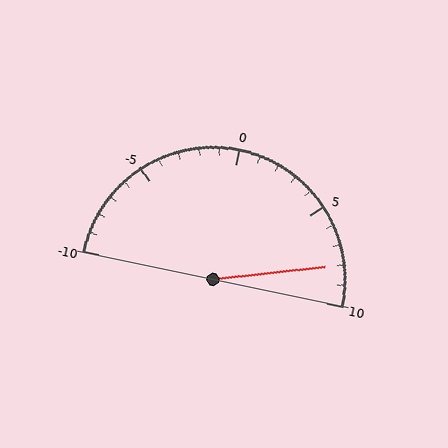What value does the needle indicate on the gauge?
The needle indicates approximately 8.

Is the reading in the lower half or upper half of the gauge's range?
The reading is in the upper half of the range (-10 to 10).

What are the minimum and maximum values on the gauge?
The gauge ranges from -10 to 10.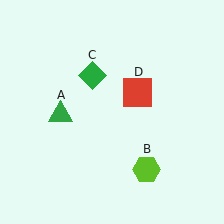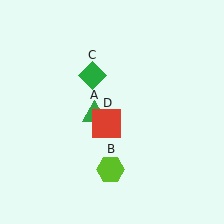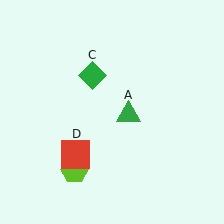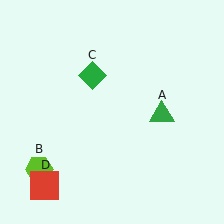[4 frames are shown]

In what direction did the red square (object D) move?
The red square (object D) moved down and to the left.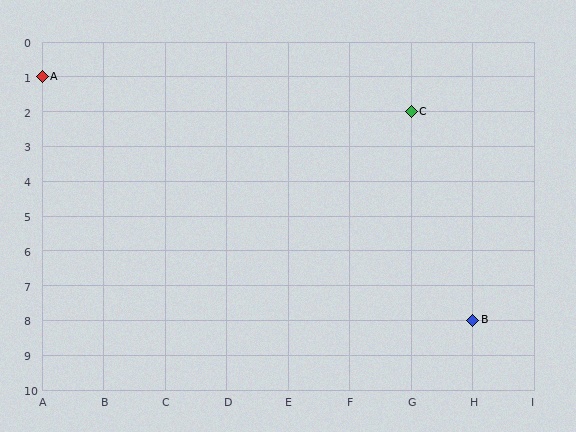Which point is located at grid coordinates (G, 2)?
Point C is at (G, 2).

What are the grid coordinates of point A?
Point A is at grid coordinates (A, 1).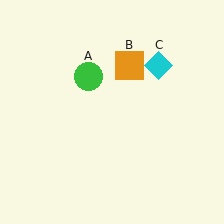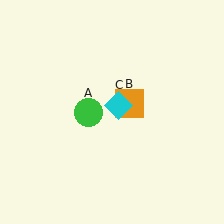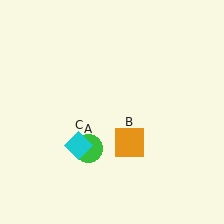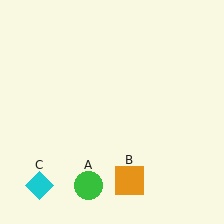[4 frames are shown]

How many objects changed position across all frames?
3 objects changed position: green circle (object A), orange square (object B), cyan diamond (object C).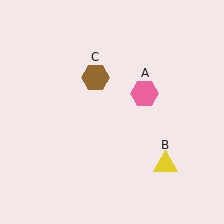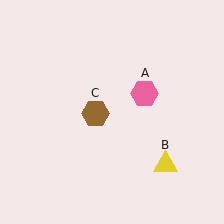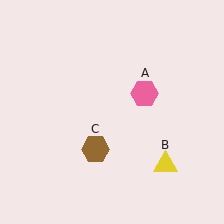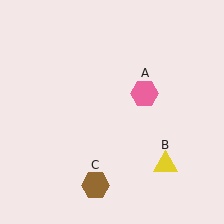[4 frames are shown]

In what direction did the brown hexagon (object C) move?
The brown hexagon (object C) moved down.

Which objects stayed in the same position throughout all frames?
Pink hexagon (object A) and yellow triangle (object B) remained stationary.